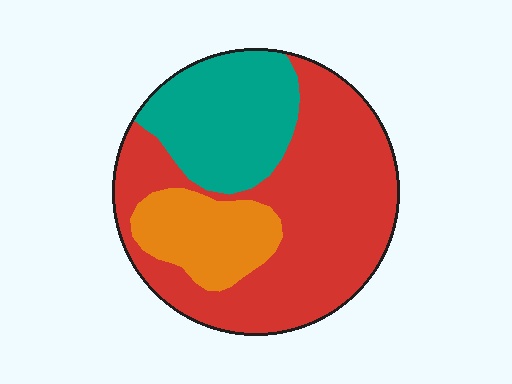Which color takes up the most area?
Red, at roughly 55%.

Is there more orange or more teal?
Teal.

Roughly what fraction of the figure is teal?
Teal covers 26% of the figure.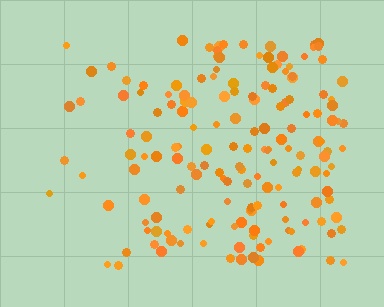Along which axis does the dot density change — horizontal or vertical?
Horizontal.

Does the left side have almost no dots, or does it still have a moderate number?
Still a moderate number, just noticeably fewer than the right.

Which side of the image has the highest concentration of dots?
The right.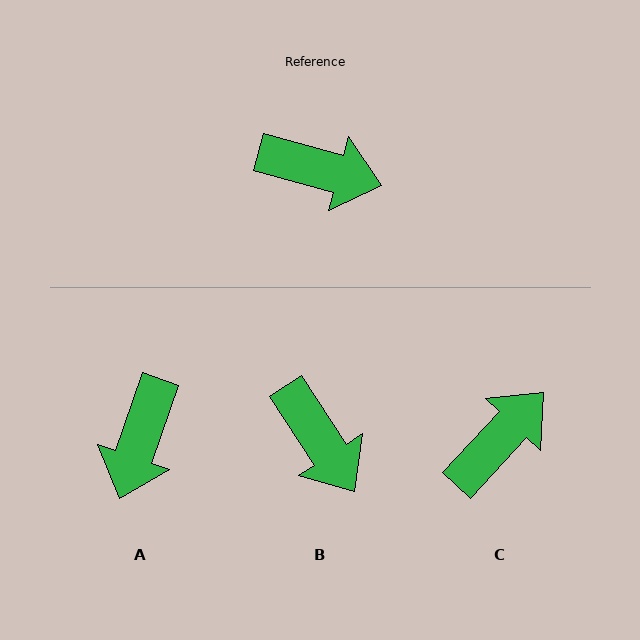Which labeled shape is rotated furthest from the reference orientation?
A, about 94 degrees away.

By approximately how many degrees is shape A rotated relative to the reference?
Approximately 94 degrees clockwise.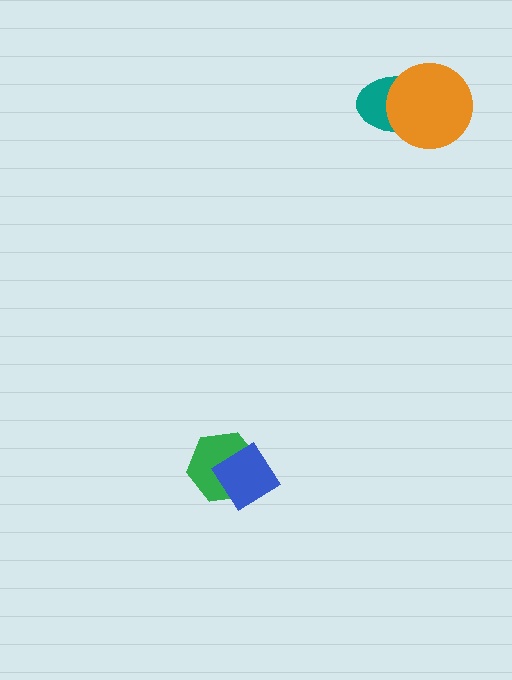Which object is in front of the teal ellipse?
The orange circle is in front of the teal ellipse.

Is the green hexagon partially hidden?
Yes, it is partially covered by another shape.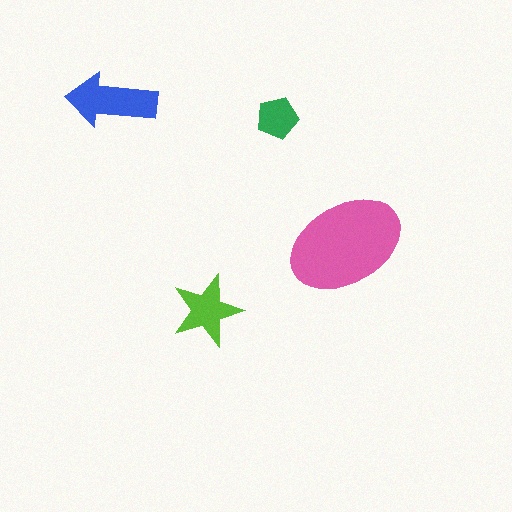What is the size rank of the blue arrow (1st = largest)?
2nd.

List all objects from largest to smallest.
The pink ellipse, the blue arrow, the lime star, the green pentagon.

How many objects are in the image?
There are 4 objects in the image.